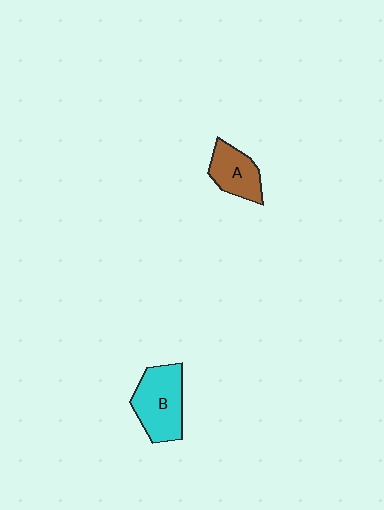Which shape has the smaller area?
Shape A (brown).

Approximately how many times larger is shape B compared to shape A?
Approximately 1.5 times.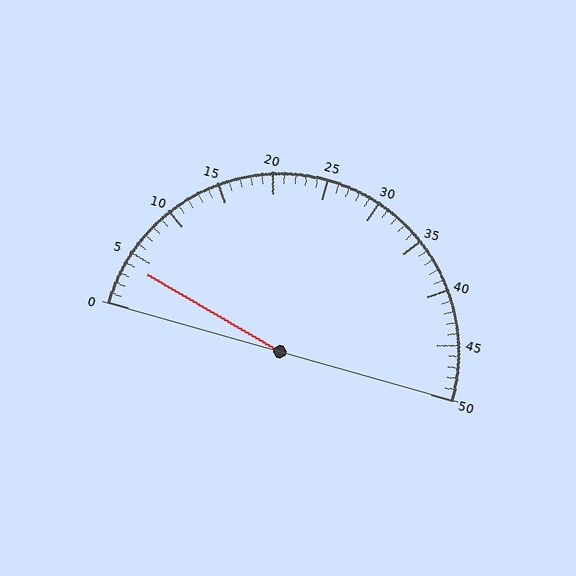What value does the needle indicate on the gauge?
The needle indicates approximately 4.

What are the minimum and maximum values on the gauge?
The gauge ranges from 0 to 50.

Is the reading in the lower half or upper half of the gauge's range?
The reading is in the lower half of the range (0 to 50).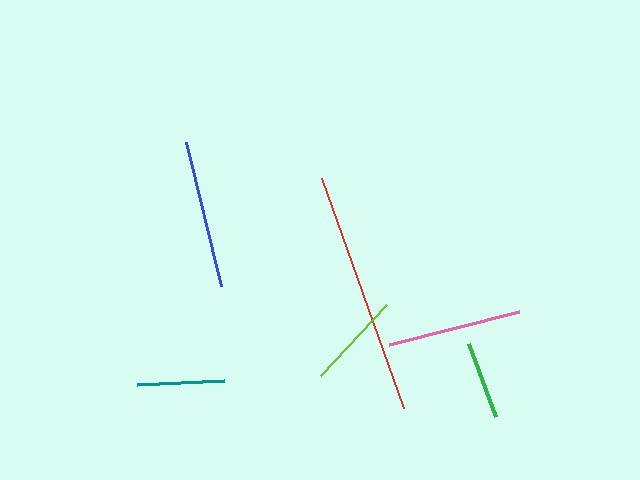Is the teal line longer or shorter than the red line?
The red line is longer than the teal line.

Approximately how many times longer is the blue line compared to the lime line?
The blue line is approximately 1.5 times the length of the lime line.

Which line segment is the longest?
The red line is the longest at approximately 244 pixels.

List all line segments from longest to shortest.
From longest to shortest: red, blue, pink, lime, teal, green.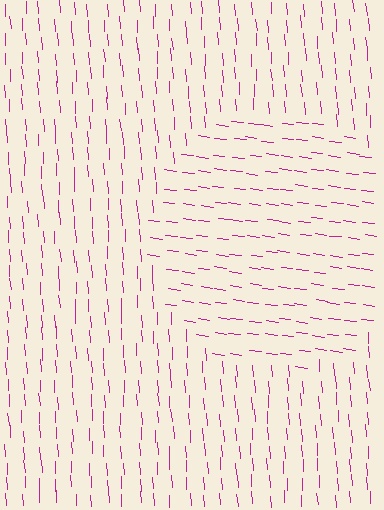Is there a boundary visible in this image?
Yes, there is a texture boundary formed by a change in line orientation.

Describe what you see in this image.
The image is filled with small magenta line segments. A circle region in the image has lines oriented differently from the surrounding lines, creating a visible texture boundary.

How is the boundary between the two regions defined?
The boundary is defined purely by a change in line orientation (approximately 79 degrees difference). All lines are the same color and thickness.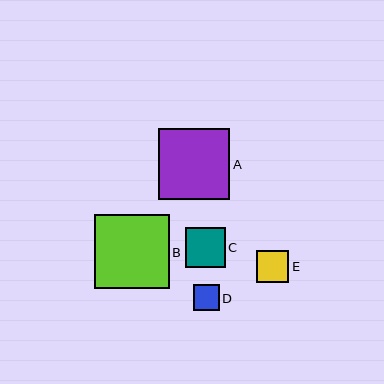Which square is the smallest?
Square D is the smallest with a size of approximately 25 pixels.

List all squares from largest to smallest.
From largest to smallest: B, A, C, E, D.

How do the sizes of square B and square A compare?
Square B and square A are approximately the same size.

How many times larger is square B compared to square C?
Square B is approximately 1.9 times the size of square C.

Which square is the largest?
Square B is the largest with a size of approximately 74 pixels.